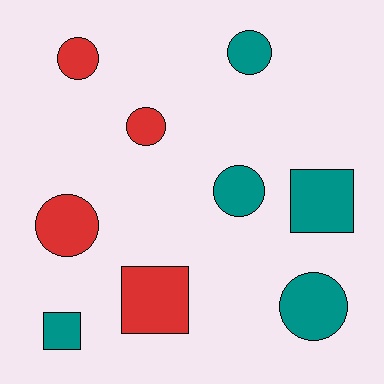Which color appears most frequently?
Teal, with 5 objects.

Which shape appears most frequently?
Circle, with 6 objects.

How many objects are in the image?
There are 9 objects.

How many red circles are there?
There are 3 red circles.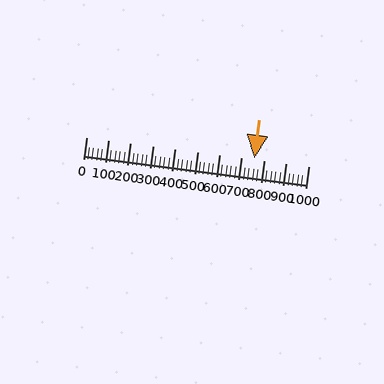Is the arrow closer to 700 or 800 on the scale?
The arrow is closer to 800.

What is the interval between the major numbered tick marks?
The major tick marks are spaced 100 units apart.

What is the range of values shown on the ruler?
The ruler shows values from 0 to 1000.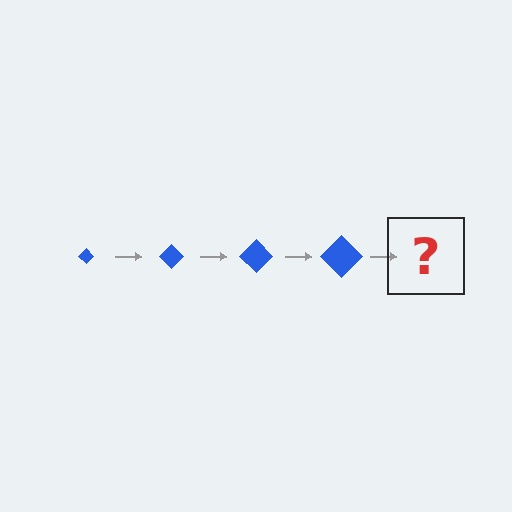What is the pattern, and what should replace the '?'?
The pattern is that the diamond gets progressively larger each step. The '?' should be a blue diamond, larger than the previous one.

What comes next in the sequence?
The next element should be a blue diamond, larger than the previous one.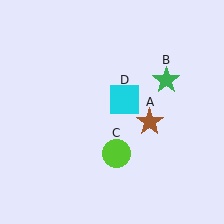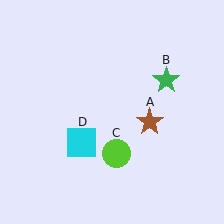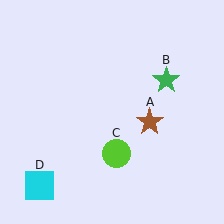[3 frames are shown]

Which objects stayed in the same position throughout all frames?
Brown star (object A) and green star (object B) and lime circle (object C) remained stationary.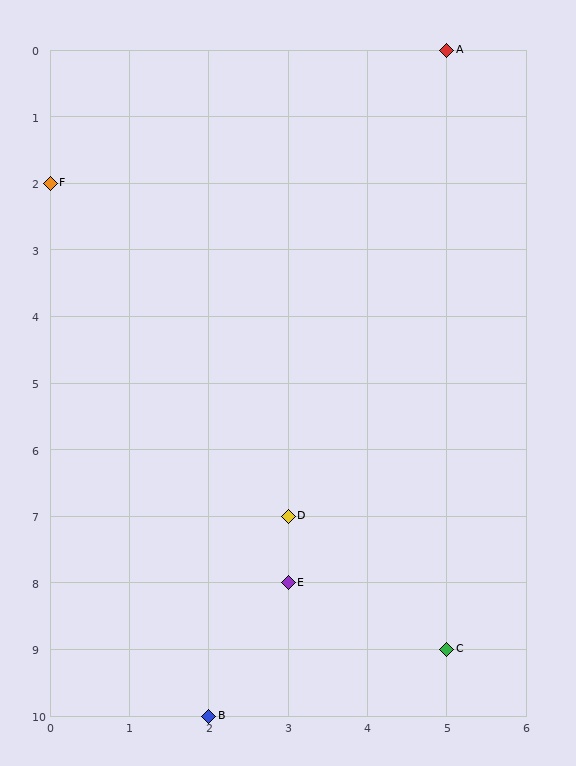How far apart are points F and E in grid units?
Points F and E are 3 columns and 6 rows apart (about 6.7 grid units diagonally).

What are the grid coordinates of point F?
Point F is at grid coordinates (0, 2).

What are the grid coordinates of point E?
Point E is at grid coordinates (3, 8).